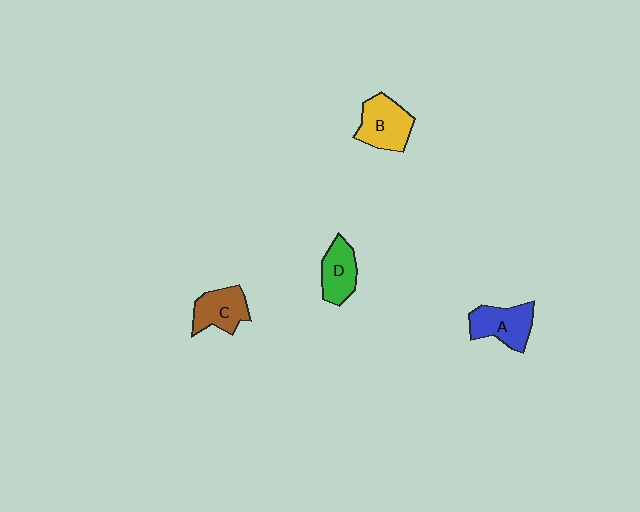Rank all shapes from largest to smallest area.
From largest to smallest: B (yellow), A (blue), C (brown), D (green).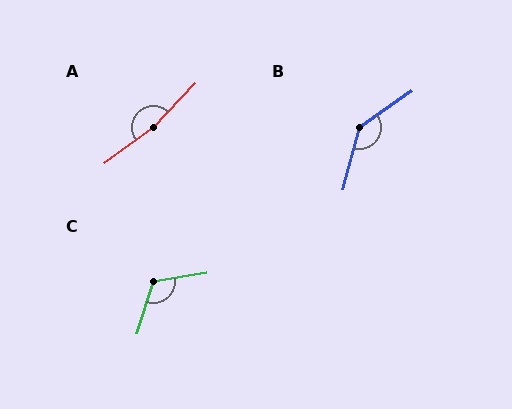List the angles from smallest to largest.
C (117°), B (140°), A (170°).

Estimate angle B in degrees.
Approximately 140 degrees.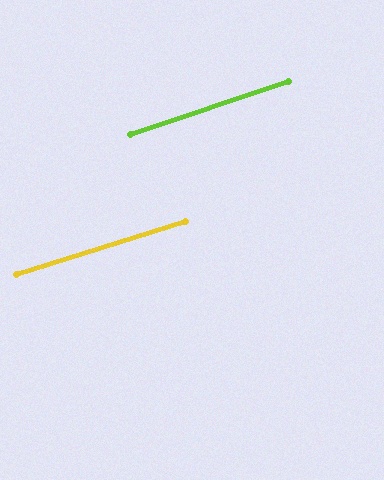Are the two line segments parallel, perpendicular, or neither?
Parallel — their directions differ by only 1.6°.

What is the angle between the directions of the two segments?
Approximately 2 degrees.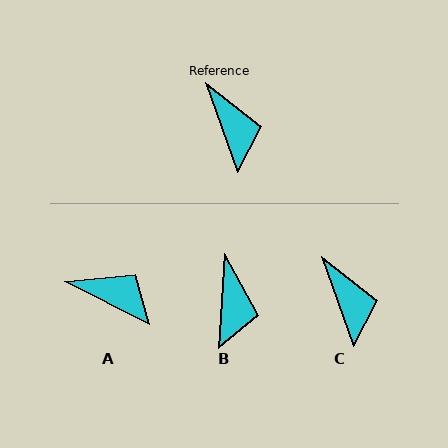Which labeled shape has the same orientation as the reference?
C.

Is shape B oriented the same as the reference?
No, it is off by about 23 degrees.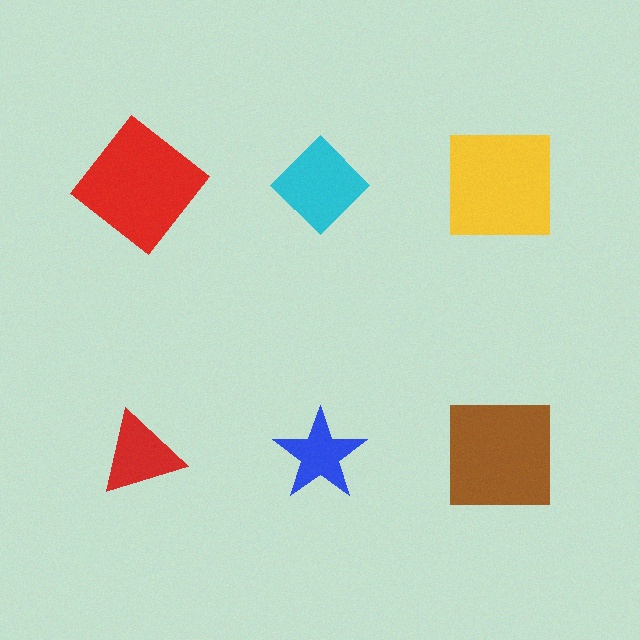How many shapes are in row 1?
3 shapes.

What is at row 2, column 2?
A blue star.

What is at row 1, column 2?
A cyan diamond.